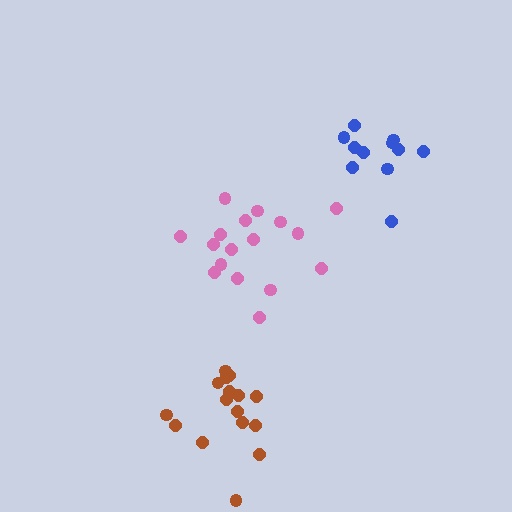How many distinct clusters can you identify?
There are 3 distinct clusters.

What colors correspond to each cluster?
The clusters are colored: brown, blue, pink.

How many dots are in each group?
Group 1: 16 dots, Group 2: 11 dots, Group 3: 17 dots (44 total).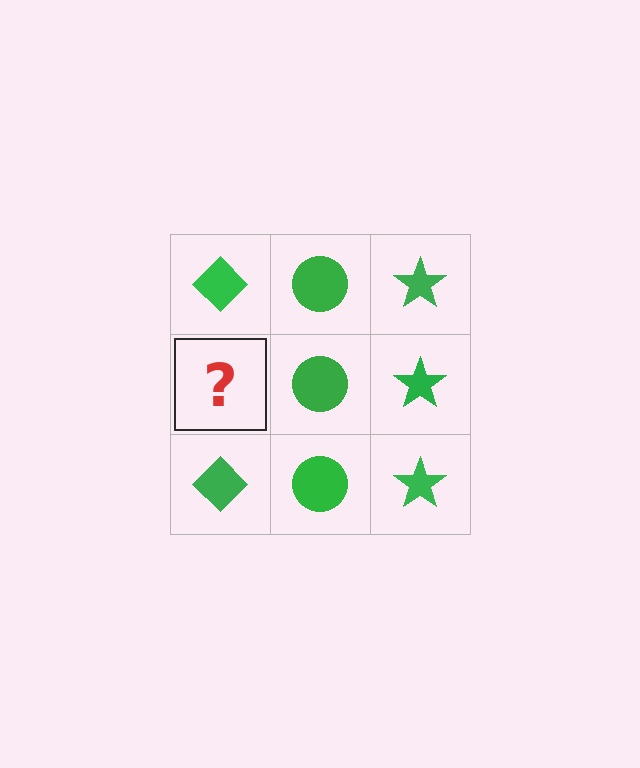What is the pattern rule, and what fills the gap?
The rule is that each column has a consistent shape. The gap should be filled with a green diamond.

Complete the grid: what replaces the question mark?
The question mark should be replaced with a green diamond.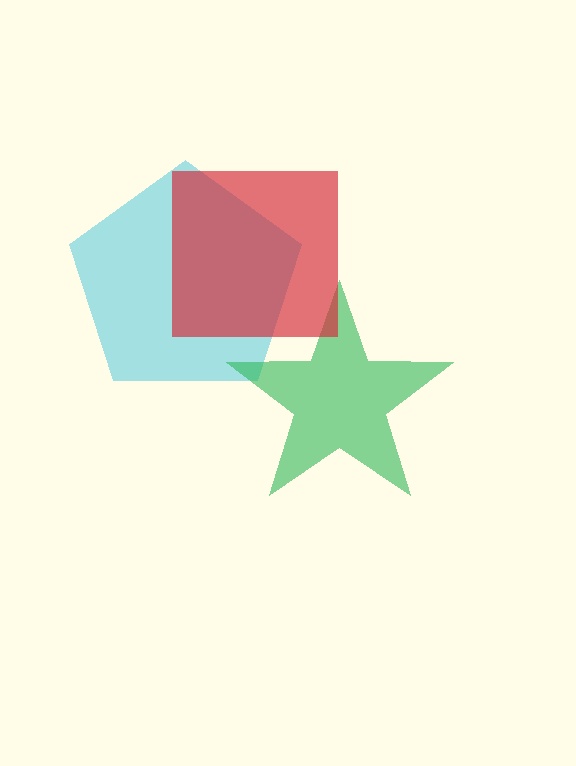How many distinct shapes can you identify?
There are 3 distinct shapes: a cyan pentagon, a green star, a red square.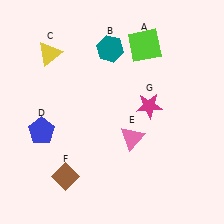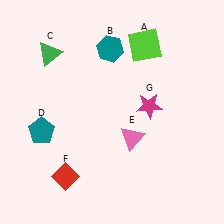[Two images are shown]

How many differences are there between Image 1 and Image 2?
There are 3 differences between the two images.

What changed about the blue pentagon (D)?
In Image 1, D is blue. In Image 2, it changed to teal.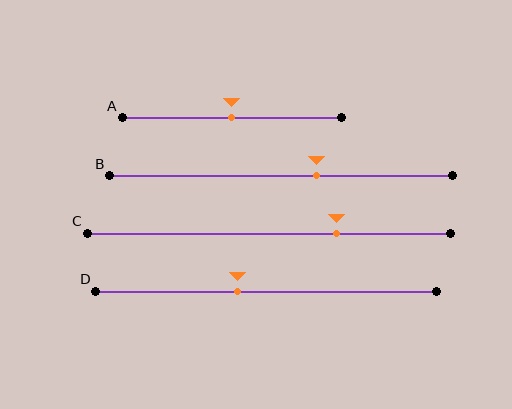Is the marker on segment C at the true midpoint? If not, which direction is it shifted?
No, the marker on segment C is shifted to the right by about 18% of the segment length.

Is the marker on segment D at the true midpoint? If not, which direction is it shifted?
No, the marker on segment D is shifted to the left by about 8% of the segment length.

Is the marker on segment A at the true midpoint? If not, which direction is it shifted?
Yes, the marker on segment A is at the true midpoint.